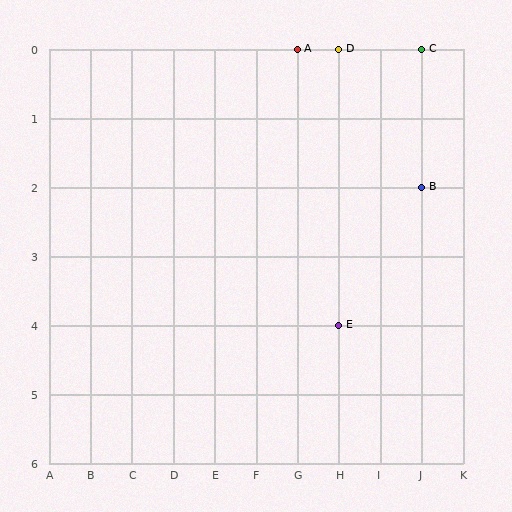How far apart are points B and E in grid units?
Points B and E are 2 columns and 2 rows apart (about 2.8 grid units diagonally).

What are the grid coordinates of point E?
Point E is at grid coordinates (H, 4).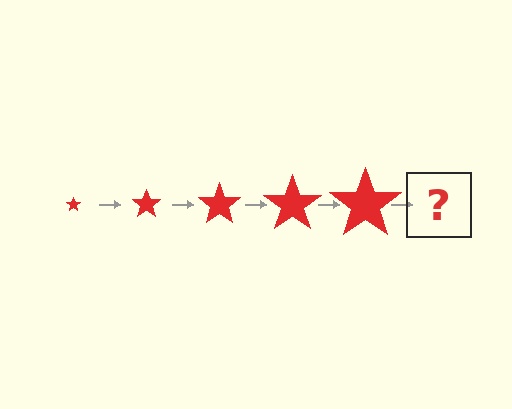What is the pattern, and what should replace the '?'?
The pattern is that the star gets progressively larger each step. The '?' should be a red star, larger than the previous one.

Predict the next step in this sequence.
The next step is a red star, larger than the previous one.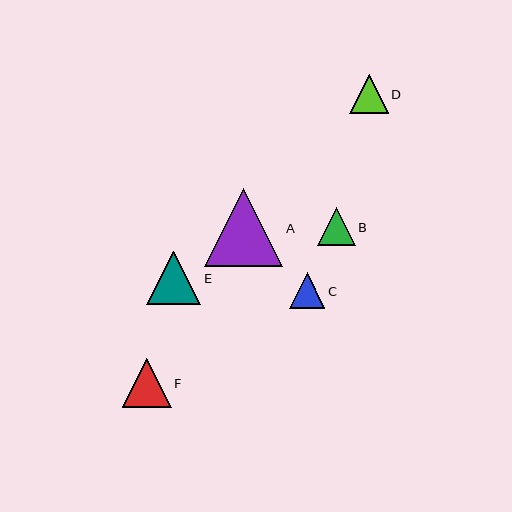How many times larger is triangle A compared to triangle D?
Triangle A is approximately 2.1 times the size of triangle D.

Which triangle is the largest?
Triangle A is the largest with a size of approximately 79 pixels.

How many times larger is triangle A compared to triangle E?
Triangle A is approximately 1.5 times the size of triangle E.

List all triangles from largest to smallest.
From largest to smallest: A, E, F, D, B, C.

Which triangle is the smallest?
Triangle C is the smallest with a size of approximately 35 pixels.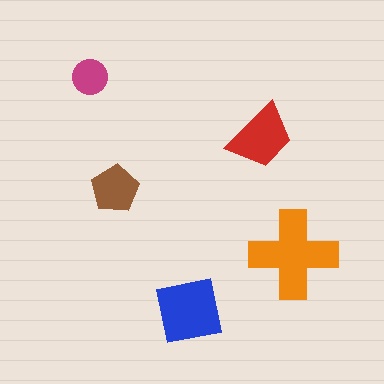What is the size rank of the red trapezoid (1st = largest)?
3rd.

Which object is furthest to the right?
The orange cross is rightmost.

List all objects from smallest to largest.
The magenta circle, the brown pentagon, the red trapezoid, the blue square, the orange cross.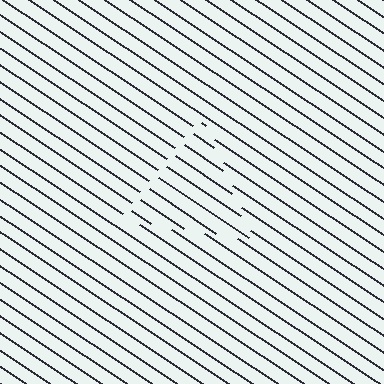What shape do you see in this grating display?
An illusory triangle. The interior of the shape contains the same grating, shifted by half a period — the contour is defined by the phase discontinuity where line-ends from the inner and outer gratings abut.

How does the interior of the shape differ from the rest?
The interior of the shape contains the same grating, shifted by half a period — the contour is defined by the phase discontinuity where line-ends from the inner and outer gratings abut.